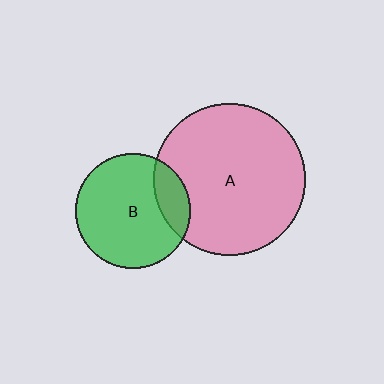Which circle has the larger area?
Circle A (pink).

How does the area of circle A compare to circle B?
Approximately 1.7 times.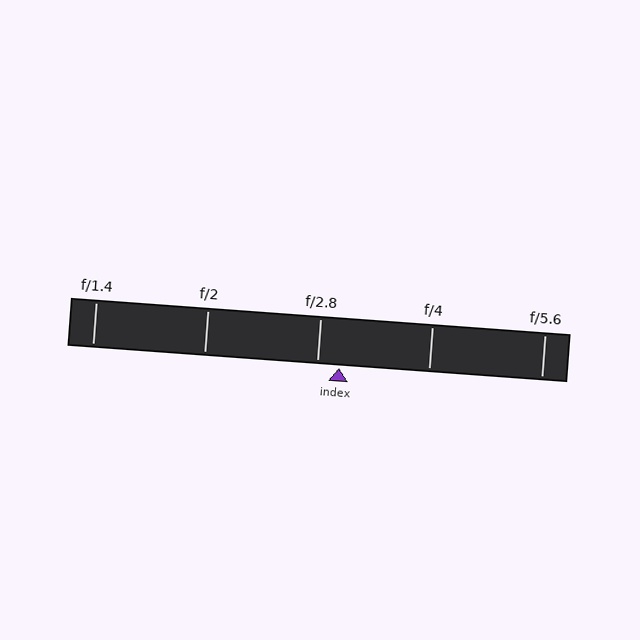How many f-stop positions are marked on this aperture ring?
There are 5 f-stop positions marked.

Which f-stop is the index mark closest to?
The index mark is closest to f/2.8.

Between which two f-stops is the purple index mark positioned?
The index mark is between f/2.8 and f/4.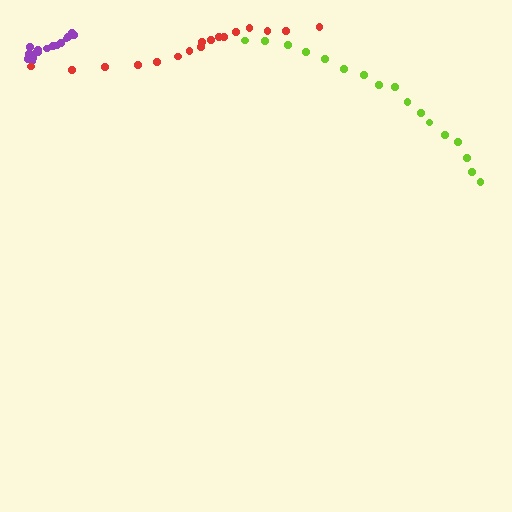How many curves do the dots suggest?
There are 3 distinct paths.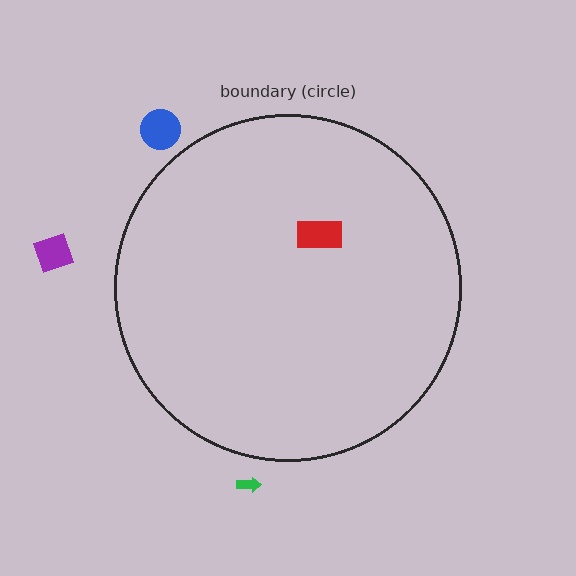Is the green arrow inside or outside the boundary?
Outside.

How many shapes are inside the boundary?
1 inside, 3 outside.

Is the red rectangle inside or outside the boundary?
Inside.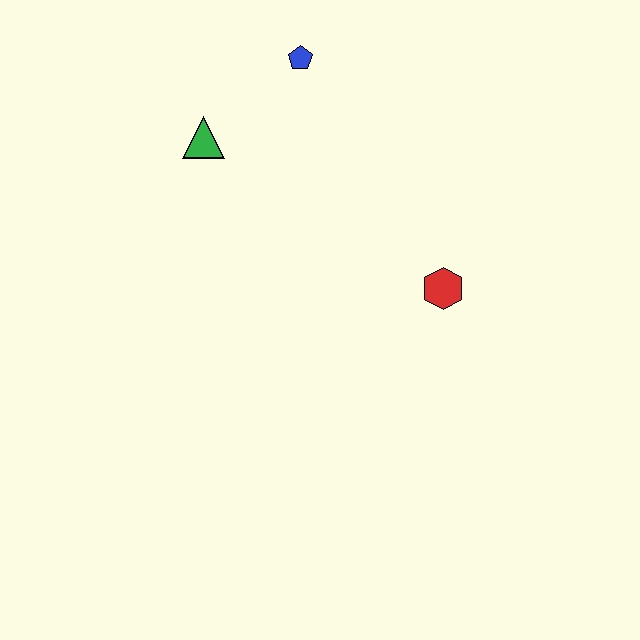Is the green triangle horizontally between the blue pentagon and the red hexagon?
No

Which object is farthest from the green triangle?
The red hexagon is farthest from the green triangle.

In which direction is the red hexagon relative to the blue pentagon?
The red hexagon is below the blue pentagon.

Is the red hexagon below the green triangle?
Yes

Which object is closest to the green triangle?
The blue pentagon is closest to the green triangle.